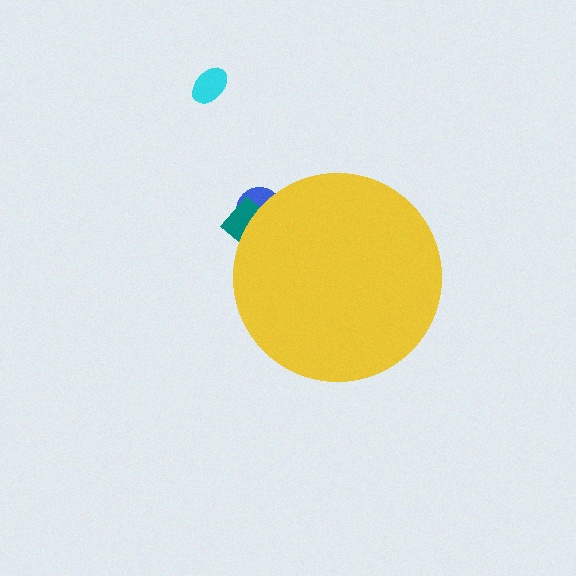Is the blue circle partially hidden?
Yes, the blue circle is partially hidden behind the yellow circle.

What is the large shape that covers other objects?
A yellow circle.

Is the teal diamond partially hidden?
Yes, the teal diamond is partially hidden behind the yellow circle.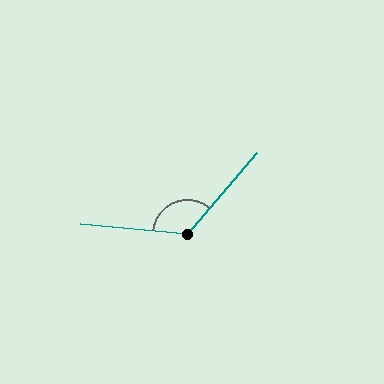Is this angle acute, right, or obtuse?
It is obtuse.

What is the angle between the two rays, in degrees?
Approximately 125 degrees.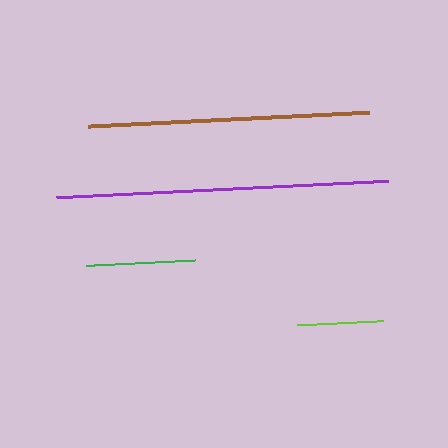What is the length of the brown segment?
The brown segment is approximately 281 pixels long.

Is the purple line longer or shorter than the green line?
The purple line is longer than the green line.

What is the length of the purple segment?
The purple segment is approximately 332 pixels long.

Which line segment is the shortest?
The lime line is the shortest at approximately 86 pixels.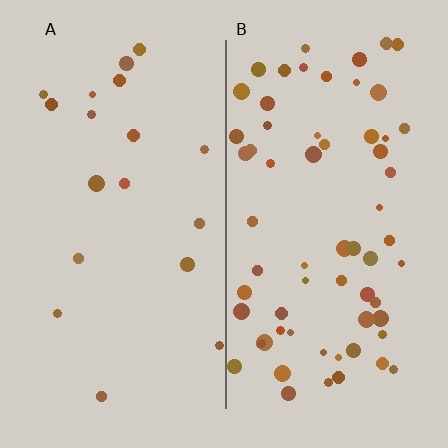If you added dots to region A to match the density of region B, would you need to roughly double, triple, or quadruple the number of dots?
Approximately quadruple.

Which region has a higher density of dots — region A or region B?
B (the right).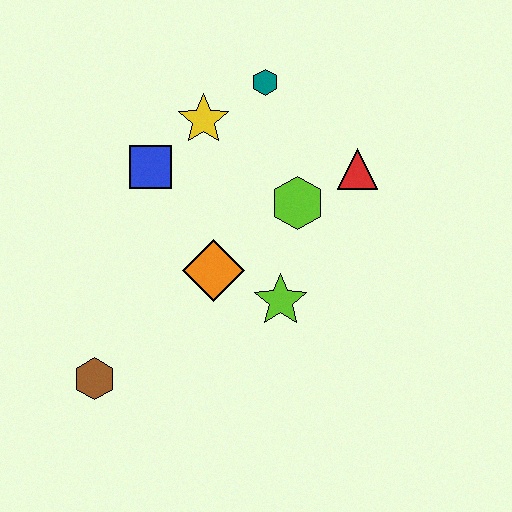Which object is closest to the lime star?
The orange diamond is closest to the lime star.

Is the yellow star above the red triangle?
Yes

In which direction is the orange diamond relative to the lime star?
The orange diamond is to the left of the lime star.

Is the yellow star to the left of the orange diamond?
Yes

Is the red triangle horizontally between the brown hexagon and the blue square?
No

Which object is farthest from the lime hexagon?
The brown hexagon is farthest from the lime hexagon.